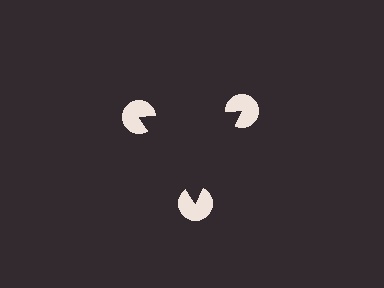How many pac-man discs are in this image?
There are 3 — one at each vertex of the illusory triangle.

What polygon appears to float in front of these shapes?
An illusory triangle — its edges are inferred from the aligned wedge cuts in the pac-man discs, not physically drawn.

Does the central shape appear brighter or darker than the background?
It typically appears slightly darker than the background, even though no actual brightness change is drawn.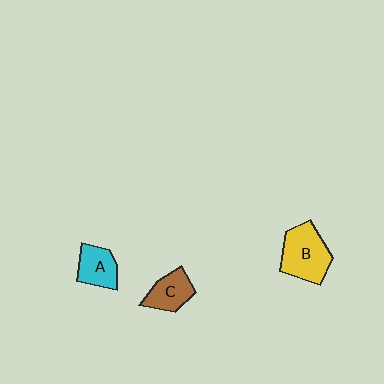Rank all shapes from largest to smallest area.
From largest to smallest: B (yellow), C (brown), A (cyan).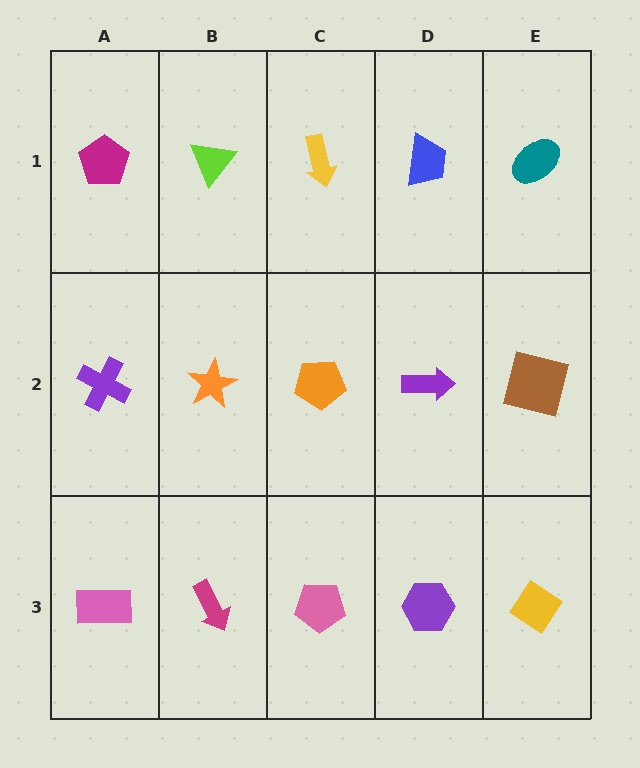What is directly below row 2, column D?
A purple hexagon.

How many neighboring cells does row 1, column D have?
3.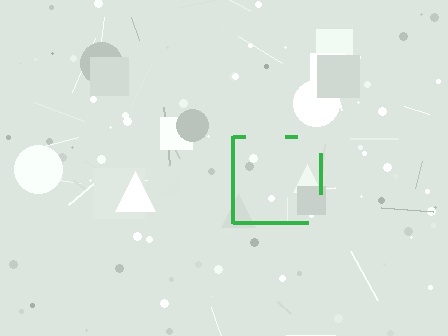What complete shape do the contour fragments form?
The contour fragments form a square.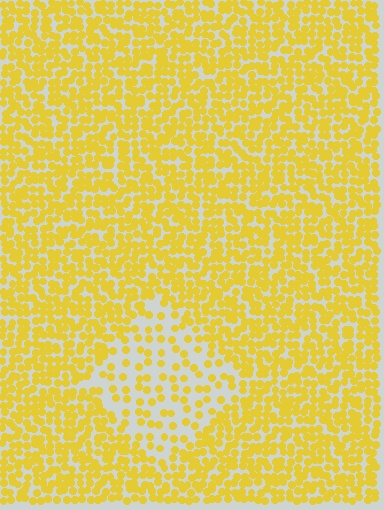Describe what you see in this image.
The image contains small yellow elements arranged at two different densities. A diamond-shaped region is visible where the elements are less densely packed than the surrounding area.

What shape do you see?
I see a diamond.